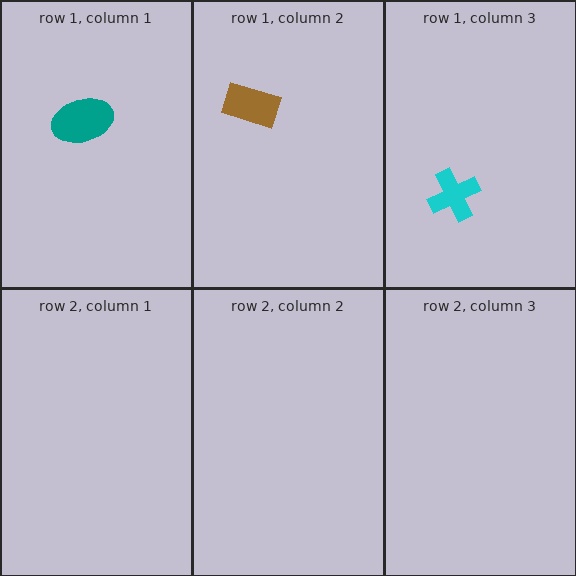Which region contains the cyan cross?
The row 1, column 3 region.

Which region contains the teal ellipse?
The row 1, column 1 region.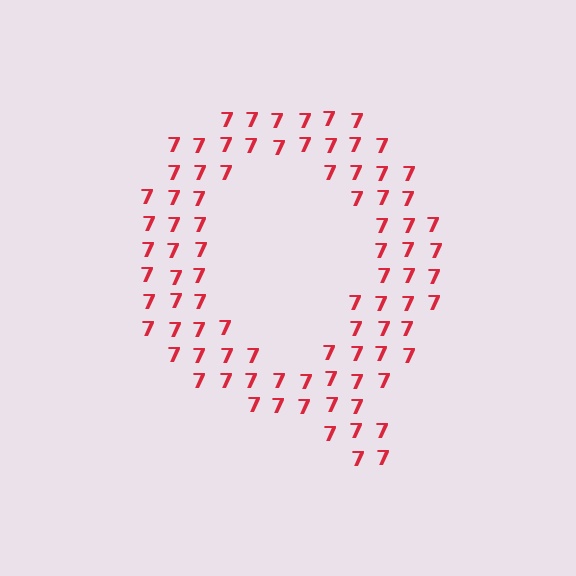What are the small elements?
The small elements are digit 7's.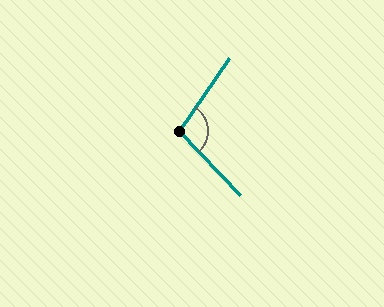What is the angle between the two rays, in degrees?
Approximately 102 degrees.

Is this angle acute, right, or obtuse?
It is obtuse.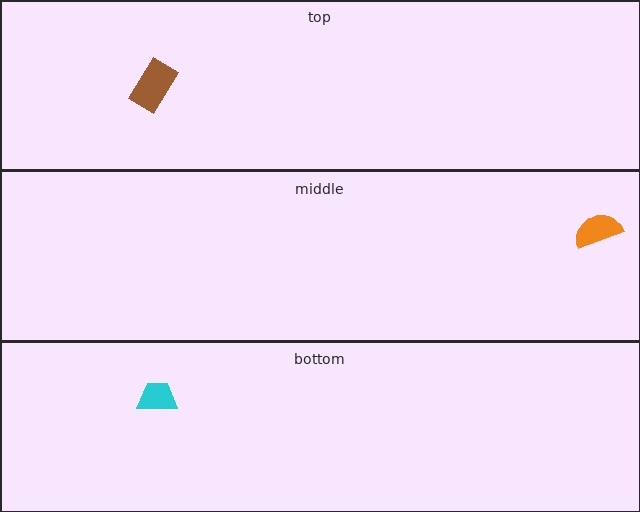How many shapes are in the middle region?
1.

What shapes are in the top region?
The brown rectangle.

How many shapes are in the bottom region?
1.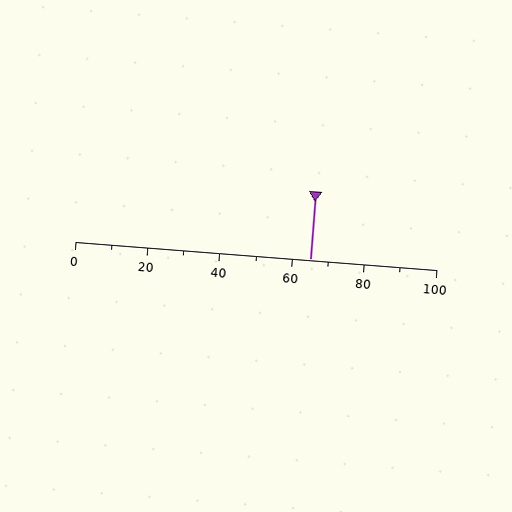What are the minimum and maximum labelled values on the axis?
The axis runs from 0 to 100.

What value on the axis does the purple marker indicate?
The marker indicates approximately 65.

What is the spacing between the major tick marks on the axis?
The major ticks are spaced 20 apart.